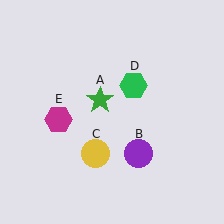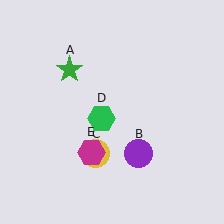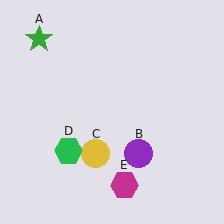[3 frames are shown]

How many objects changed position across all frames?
3 objects changed position: green star (object A), green hexagon (object D), magenta hexagon (object E).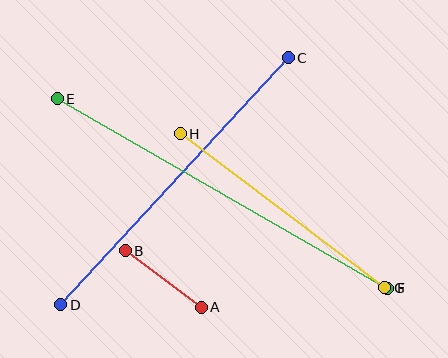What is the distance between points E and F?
The distance is approximately 381 pixels.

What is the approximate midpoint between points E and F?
The midpoint is at approximately (223, 194) pixels.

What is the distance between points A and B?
The distance is approximately 95 pixels.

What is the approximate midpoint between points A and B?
The midpoint is at approximately (163, 279) pixels.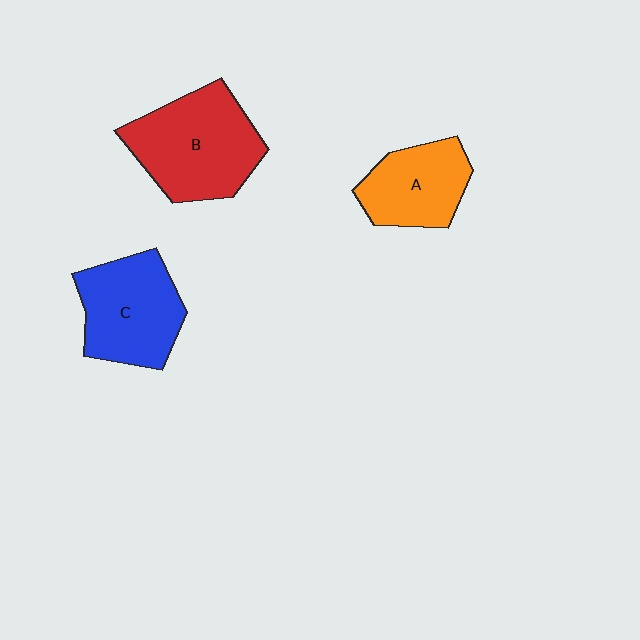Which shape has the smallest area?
Shape A (orange).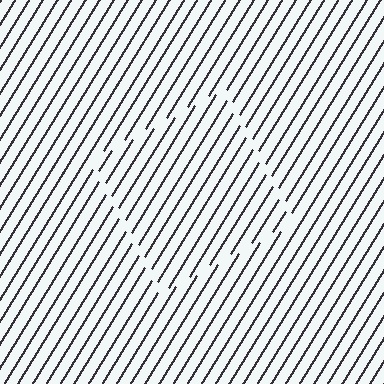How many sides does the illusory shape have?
4 sides — the line-ends trace a square.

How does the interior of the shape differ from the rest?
The interior of the shape contains the same grating, shifted by half a period — the contour is defined by the phase discontinuity where line-ends from the inner and outer gratings abut.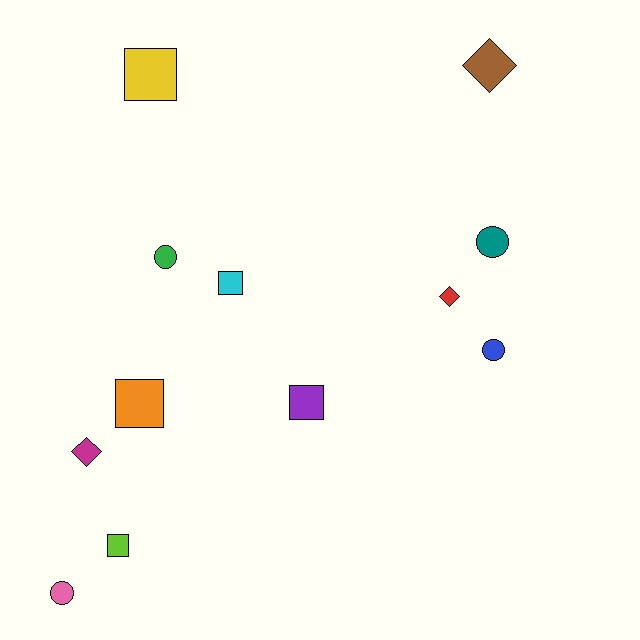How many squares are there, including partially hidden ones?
There are 5 squares.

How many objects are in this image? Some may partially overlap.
There are 12 objects.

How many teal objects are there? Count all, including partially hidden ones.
There is 1 teal object.